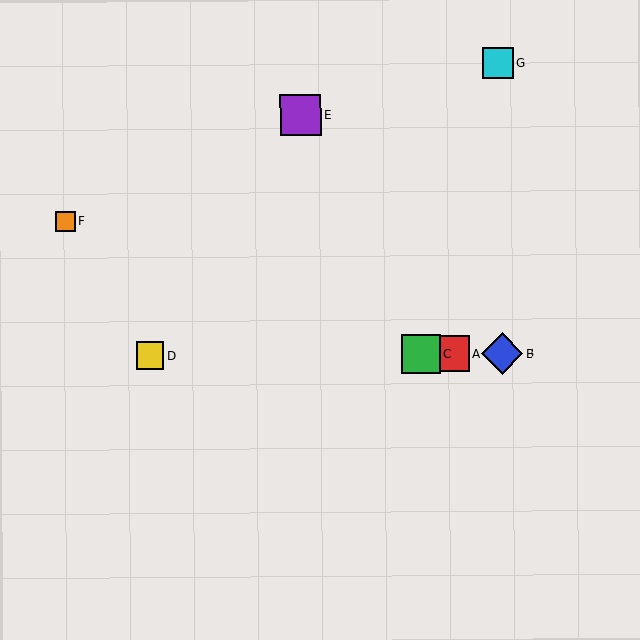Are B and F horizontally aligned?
No, B is at y≈353 and F is at y≈221.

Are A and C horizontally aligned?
Yes, both are at y≈354.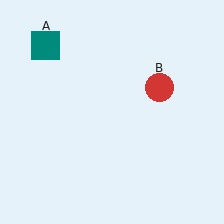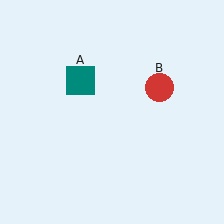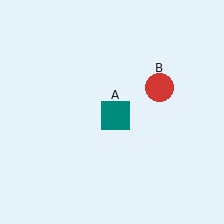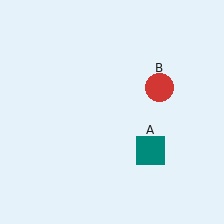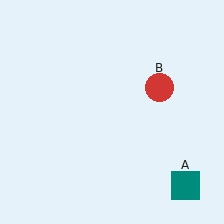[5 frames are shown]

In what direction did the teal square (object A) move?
The teal square (object A) moved down and to the right.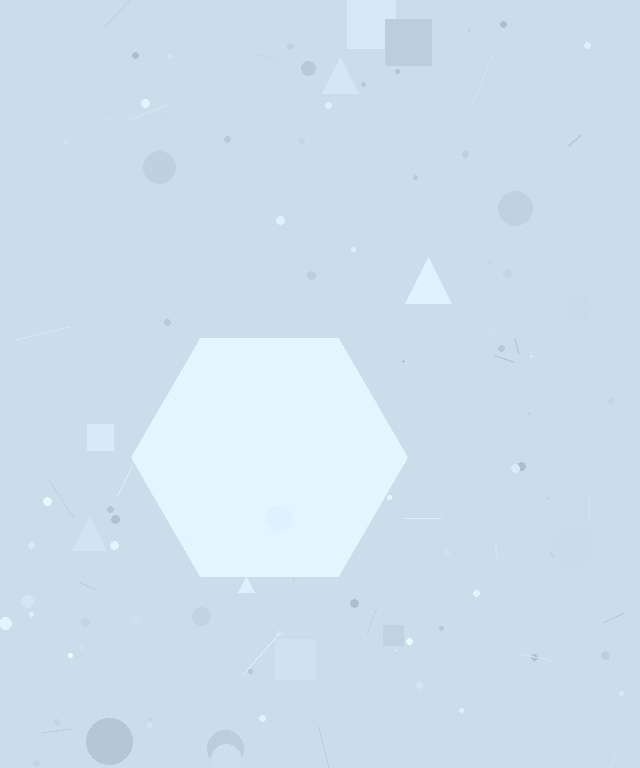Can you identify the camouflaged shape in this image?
The camouflaged shape is a hexagon.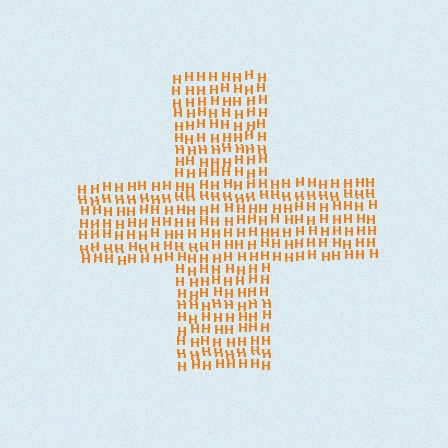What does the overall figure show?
The overall figure shows a cross.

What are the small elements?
The small elements are letter H's.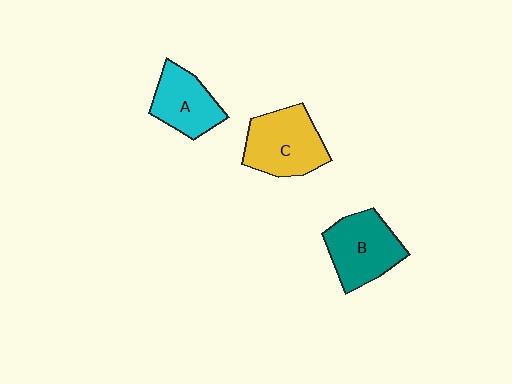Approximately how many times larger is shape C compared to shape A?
Approximately 1.3 times.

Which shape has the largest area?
Shape C (yellow).